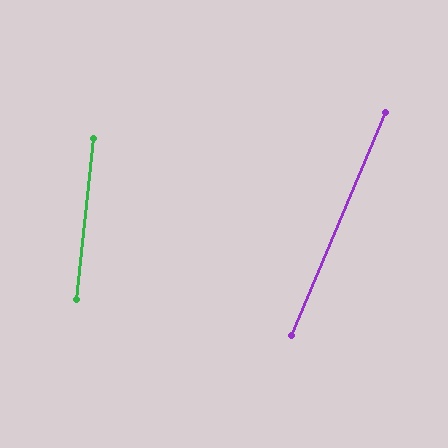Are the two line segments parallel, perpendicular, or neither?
Neither parallel nor perpendicular — they differ by about 17°.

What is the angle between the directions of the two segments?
Approximately 17 degrees.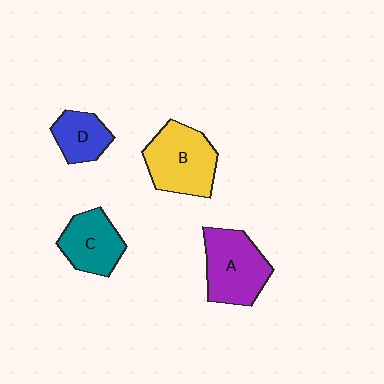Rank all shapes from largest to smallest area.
From largest to smallest: B (yellow), A (purple), C (teal), D (blue).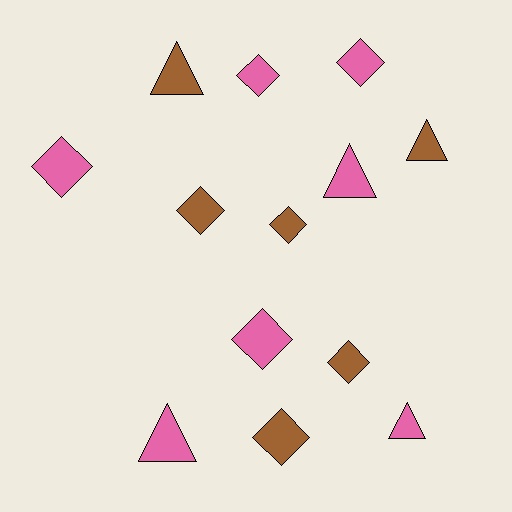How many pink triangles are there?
There are 3 pink triangles.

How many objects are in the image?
There are 13 objects.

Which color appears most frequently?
Pink, with 7 objects.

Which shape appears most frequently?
Diamond, with 8 objects.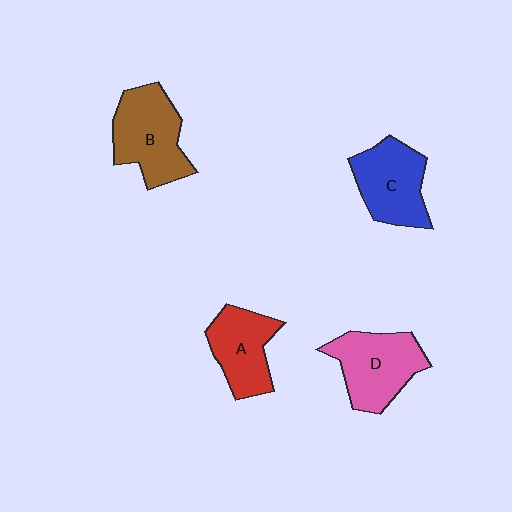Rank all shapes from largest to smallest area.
From largest to smallest: B (brown), D (pink), C (blue), A (red).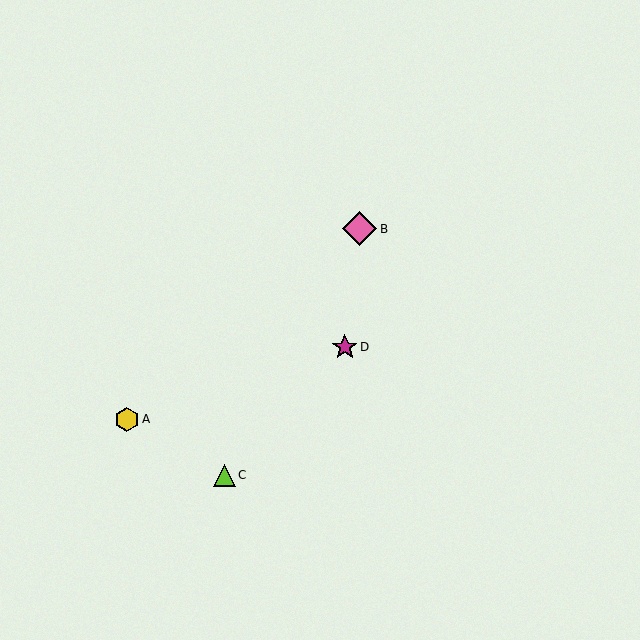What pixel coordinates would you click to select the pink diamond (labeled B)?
Click at (360, 229) to select the pink diamond B.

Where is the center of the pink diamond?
The center of the pink diamond is at (360, 229).